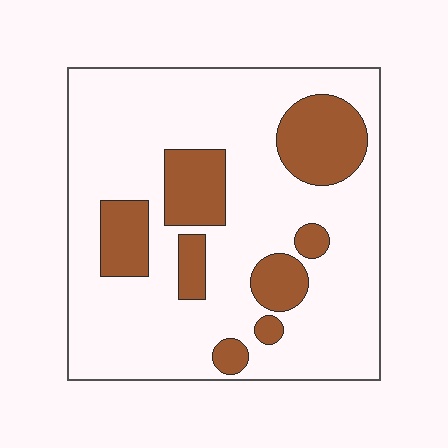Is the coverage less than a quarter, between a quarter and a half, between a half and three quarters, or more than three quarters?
Less than a quarter.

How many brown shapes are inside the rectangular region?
8.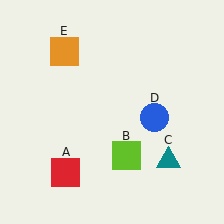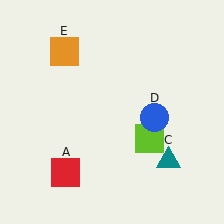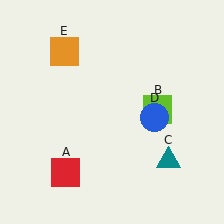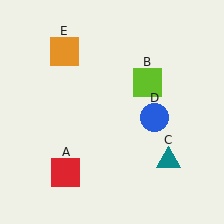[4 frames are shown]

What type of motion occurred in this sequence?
The lime square (object B) rotated counterclockwise around the center of the scene.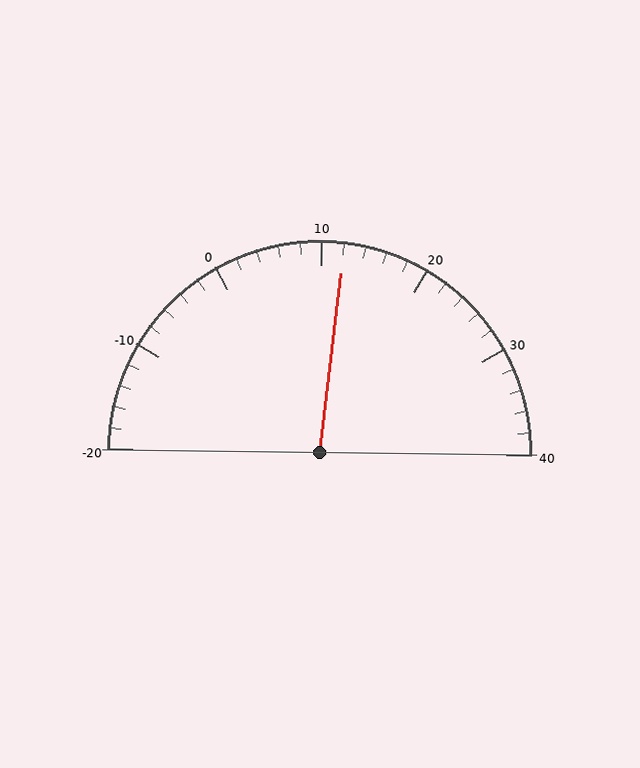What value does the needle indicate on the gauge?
The needle indicates approximately 12.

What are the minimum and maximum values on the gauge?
The gauge ranges from -20 to 40.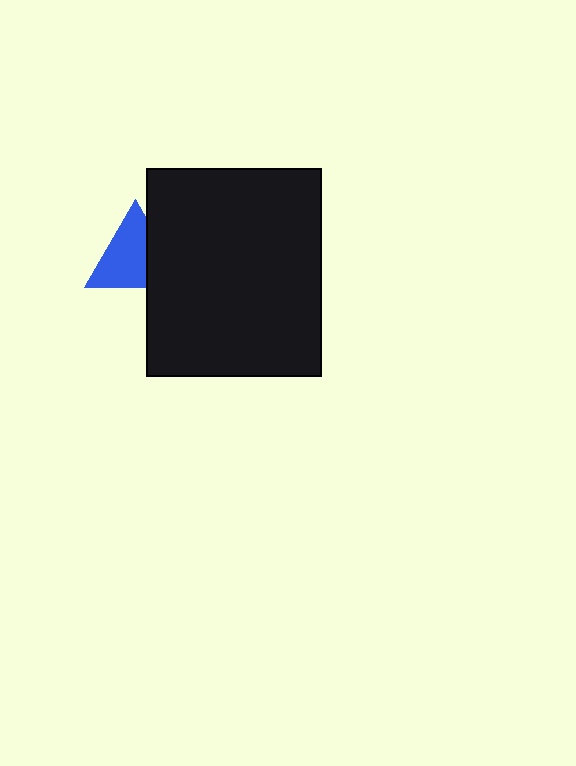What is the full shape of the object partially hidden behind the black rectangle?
The partially hidden object is a blue triangle.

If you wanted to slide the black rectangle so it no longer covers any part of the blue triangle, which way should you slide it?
Slide it right — that is the most direct way to separate the two shapes.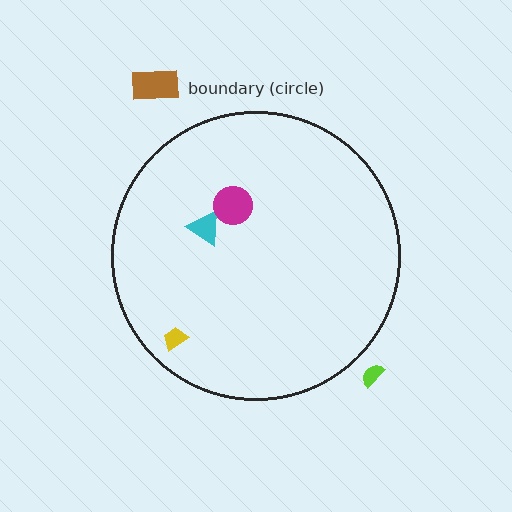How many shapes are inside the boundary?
3 inside, 2 outside.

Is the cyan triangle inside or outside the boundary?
Inside.